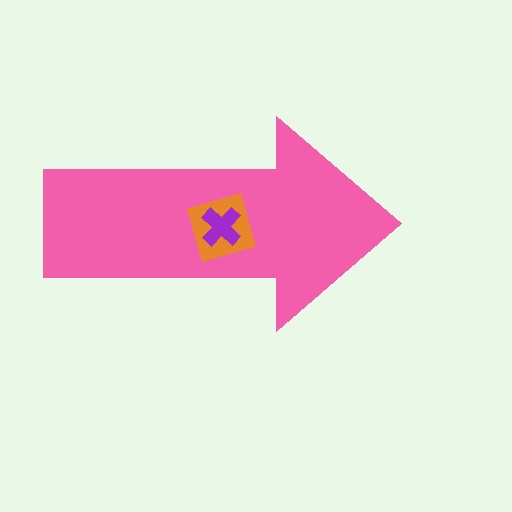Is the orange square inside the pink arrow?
Yes.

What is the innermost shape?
The purple cross.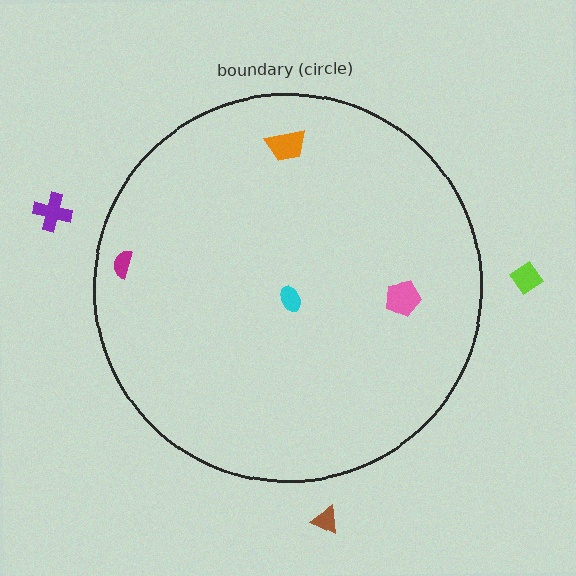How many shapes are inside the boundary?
4 inside, 3 outside.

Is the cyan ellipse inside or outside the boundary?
Inside.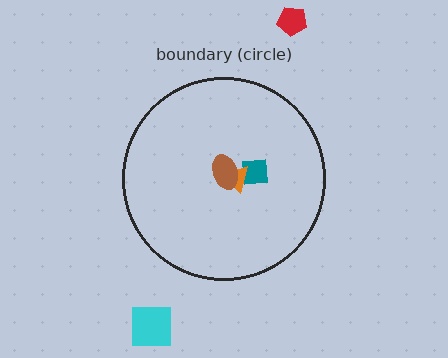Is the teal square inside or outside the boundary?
Inside.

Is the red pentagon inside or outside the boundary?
Outside.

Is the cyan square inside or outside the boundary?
Outside.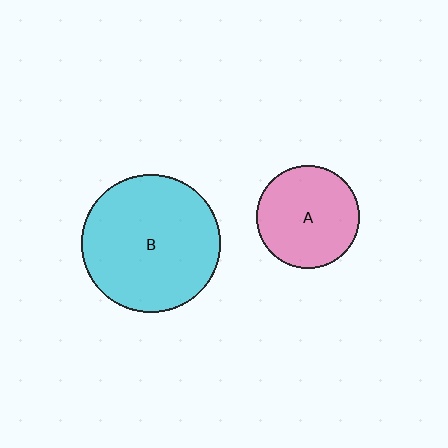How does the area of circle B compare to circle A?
Approximately 1.8 times.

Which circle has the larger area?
Circle B (cyan).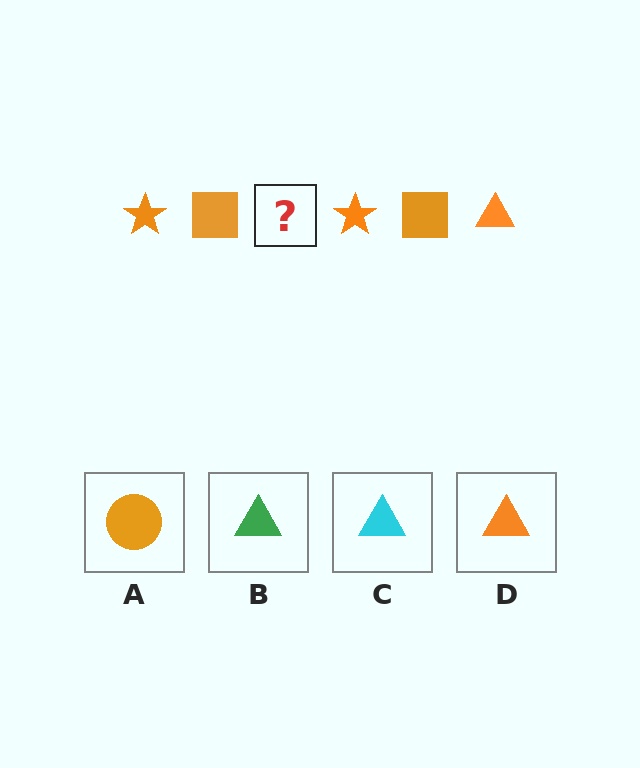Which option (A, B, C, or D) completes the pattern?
D.